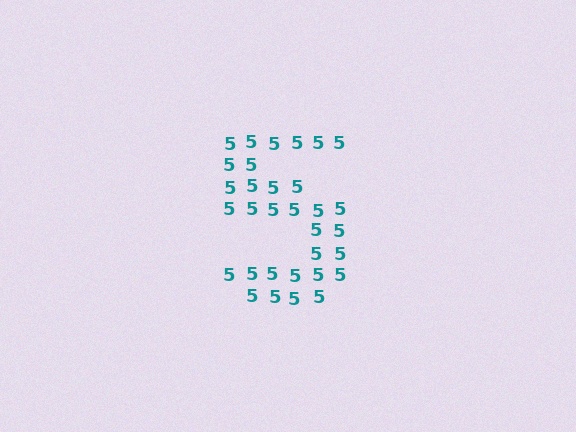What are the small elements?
The small elements are digit 5's.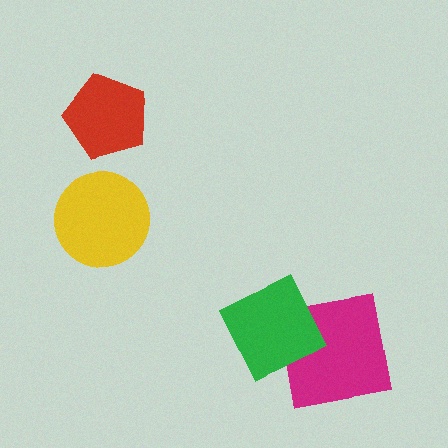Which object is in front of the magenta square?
The green square is in front of the magenta square.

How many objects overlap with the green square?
1 object overlaps with the green square.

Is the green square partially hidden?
No, no other shape covers it.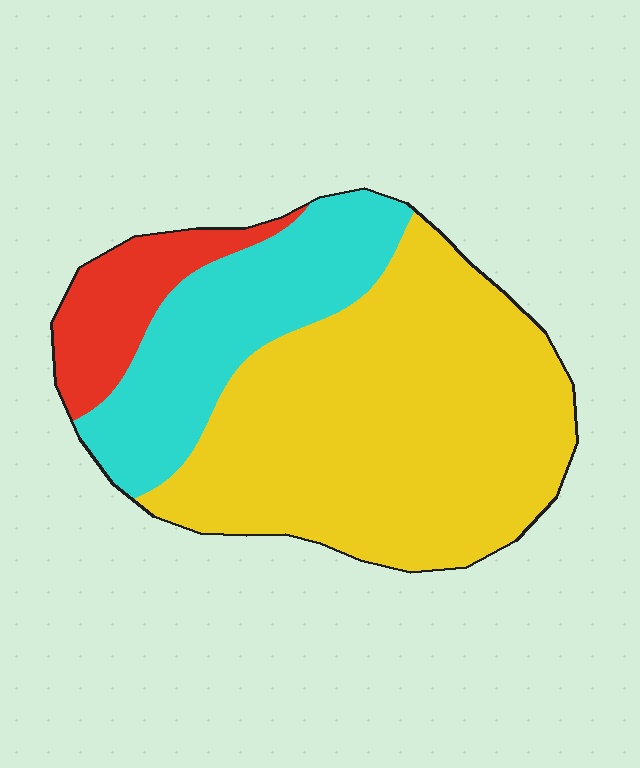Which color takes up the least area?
Red, at roughly 10%.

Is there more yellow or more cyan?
Yellow.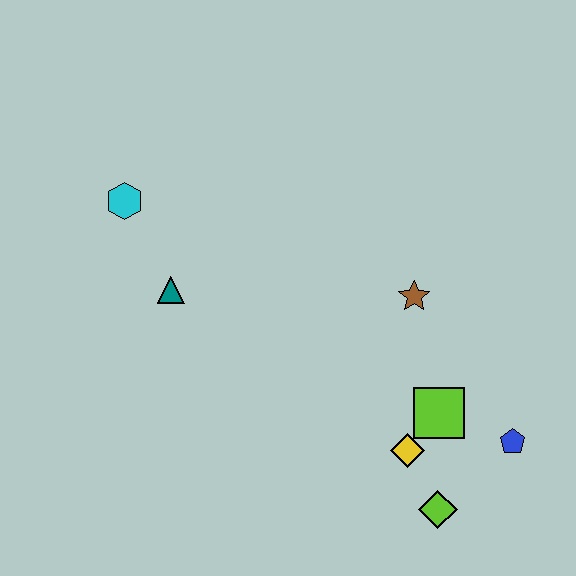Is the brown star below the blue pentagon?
No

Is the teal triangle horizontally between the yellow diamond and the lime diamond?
No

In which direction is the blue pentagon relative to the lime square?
The blue pentagon is to the right of the lime square.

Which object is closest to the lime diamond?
The yellow diamond is closest to the lime diamond.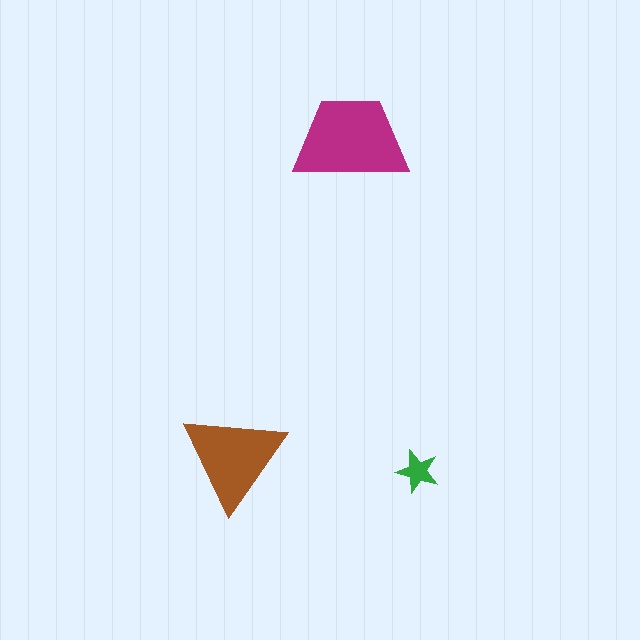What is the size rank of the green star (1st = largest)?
3rd.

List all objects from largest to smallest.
The magenta trapezoid, the brown triangle, the green star.